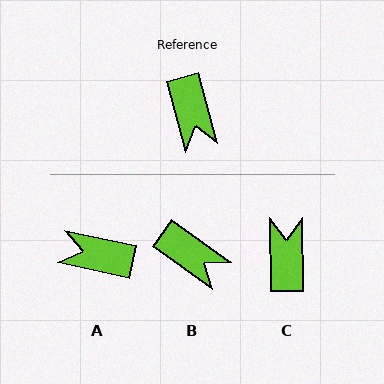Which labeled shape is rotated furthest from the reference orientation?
C, about 166 degrees away.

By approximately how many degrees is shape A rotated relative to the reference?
Approximately 118 degrees clockwise.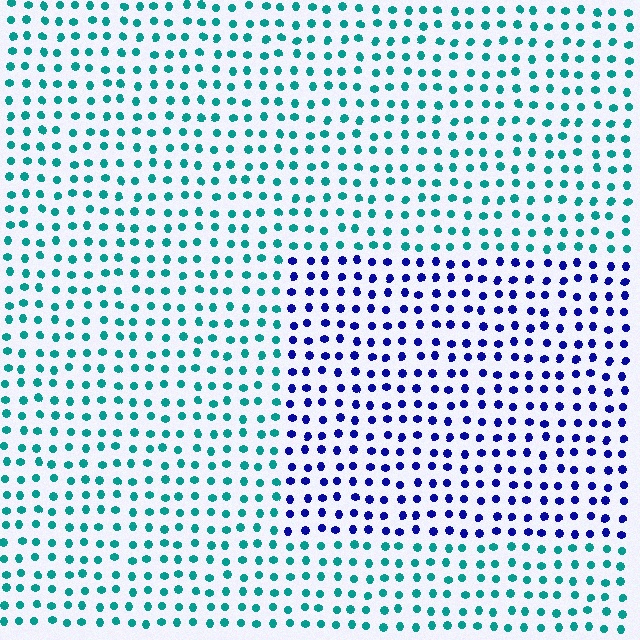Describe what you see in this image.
The image is filled with small teal elements in a uniform arrangement. A rectangle-shaped region is visible where the elements are tinted to a slightly different hue, forming a subtle color boundary.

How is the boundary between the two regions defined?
The boundary is defined purely by a slight shift in hue (about 64 degrees). Spacing, size, and orientation are identical on both sides.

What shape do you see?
I see a rectangle.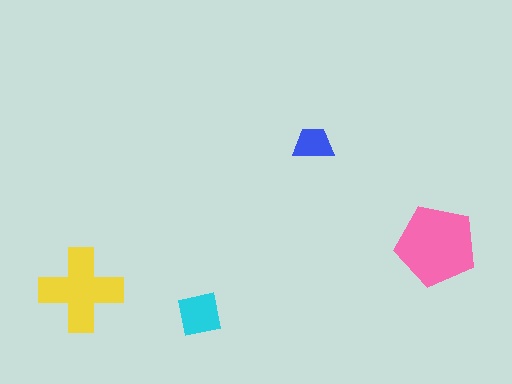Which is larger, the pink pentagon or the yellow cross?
The pink pentagon.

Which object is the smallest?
The blue trapezoid.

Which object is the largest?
The pink pentagon.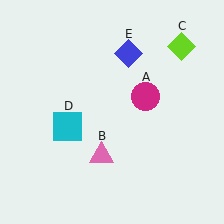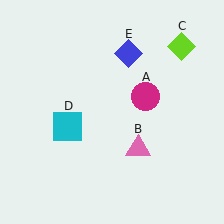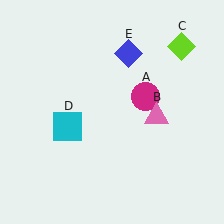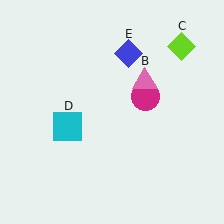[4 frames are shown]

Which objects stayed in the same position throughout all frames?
Magenta circle (object A) and lime diamond (object C) and cyan square (object D) and blue diamond (object E) remained stationary.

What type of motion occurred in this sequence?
The pink triangle (object B) rotated counterclockwise around the center of the scene.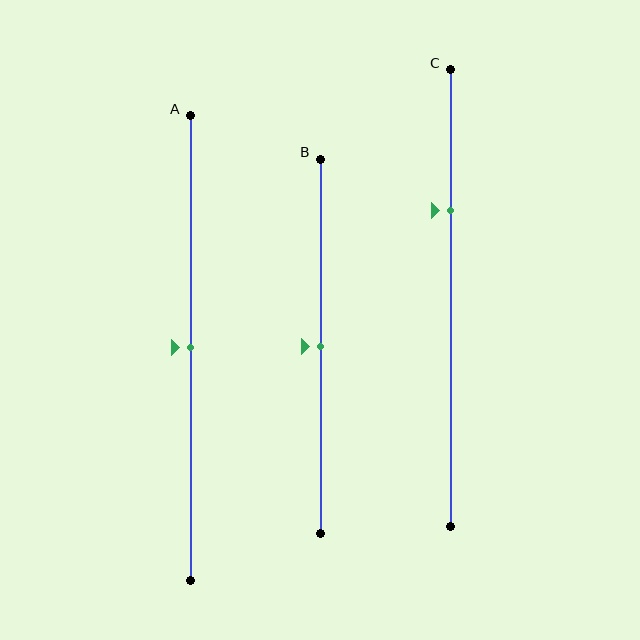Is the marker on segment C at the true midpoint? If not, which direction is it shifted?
No, the marker on segment C is shifted upward by about 19% of the segment length.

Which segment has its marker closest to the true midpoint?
Segment A has its marker closest to the true midpoint.